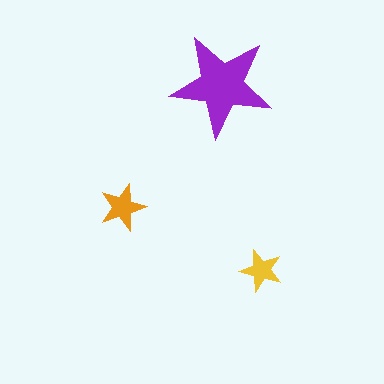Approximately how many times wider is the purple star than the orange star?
About 2 times wider.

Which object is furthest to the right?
The yellow star is rightmost.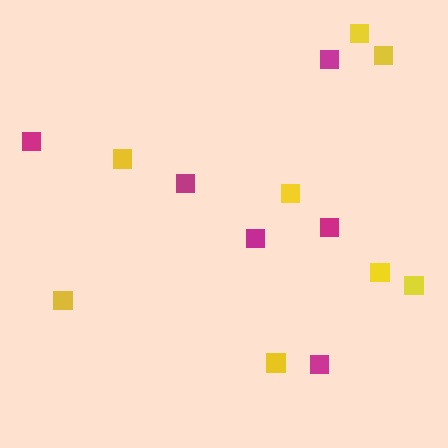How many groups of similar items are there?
There are 2 groups: one group of yellow squares (8) and one group of magenta squares (6).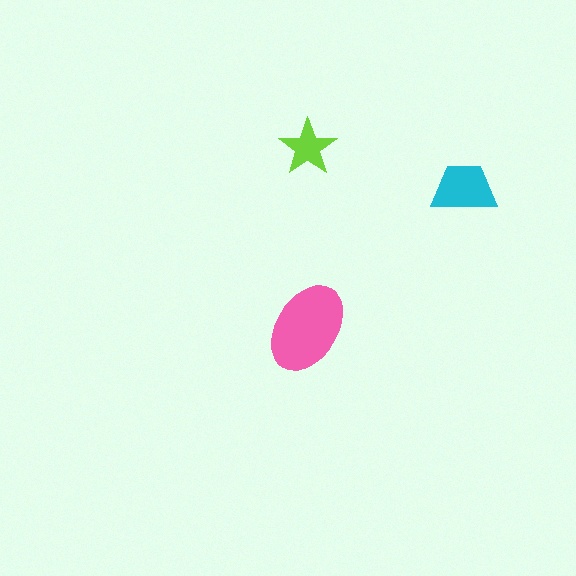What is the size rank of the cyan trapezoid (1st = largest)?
2nd.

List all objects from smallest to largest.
The lime star, the cyan trapezoid, the pink ellipse.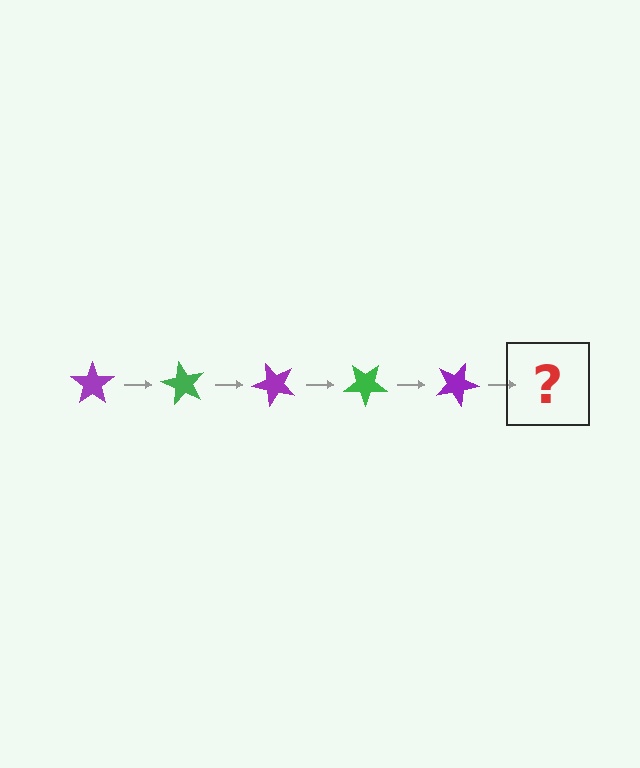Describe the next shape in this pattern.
It should be a green star, rotated 300 degrees from the start.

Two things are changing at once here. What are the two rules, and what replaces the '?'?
The two rules are that it rotates 60 degrees each step and the color cycles through purple and green. The '?' should be a green star, rotated 300 degrees from the start.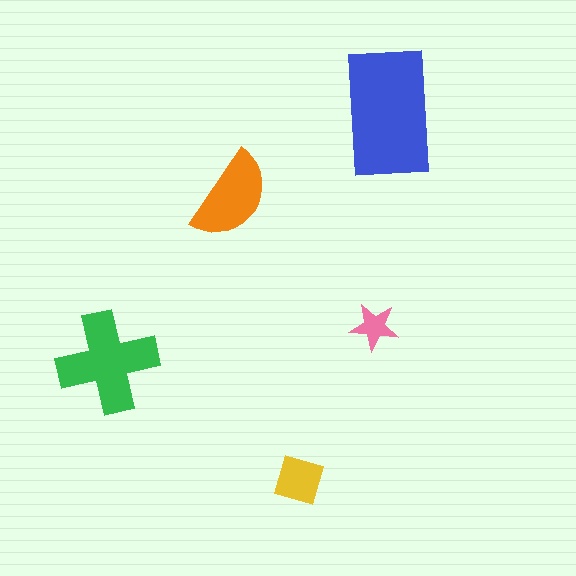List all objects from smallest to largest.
The pink star, the yellow diamond, the orange semicircle, the green cross, the blue rectangle.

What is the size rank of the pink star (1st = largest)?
5th.